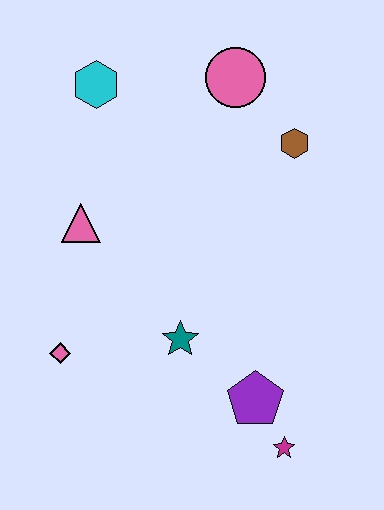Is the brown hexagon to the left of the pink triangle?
No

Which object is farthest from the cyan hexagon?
The magenta star is farthest from the cyan hexagon.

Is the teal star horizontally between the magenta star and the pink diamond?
Yes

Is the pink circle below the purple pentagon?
No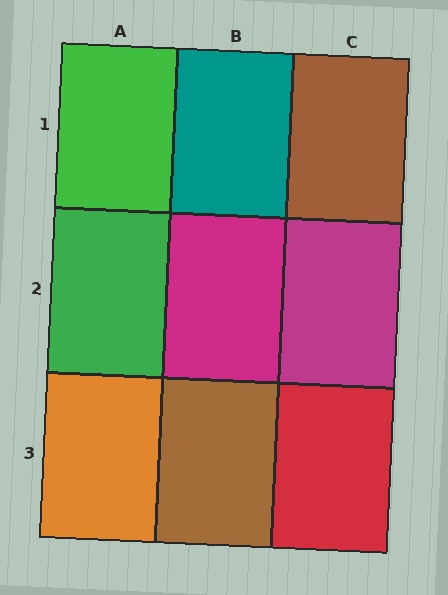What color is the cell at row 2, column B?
Magenta.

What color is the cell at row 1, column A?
Green.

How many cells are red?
1 cell is red.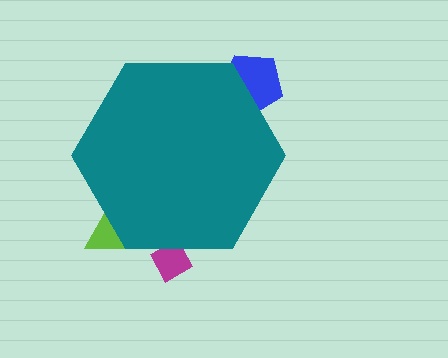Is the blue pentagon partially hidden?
Yes, the blue pentagon is partially hidden behind the teal hexagon.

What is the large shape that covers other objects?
A teal hexagon.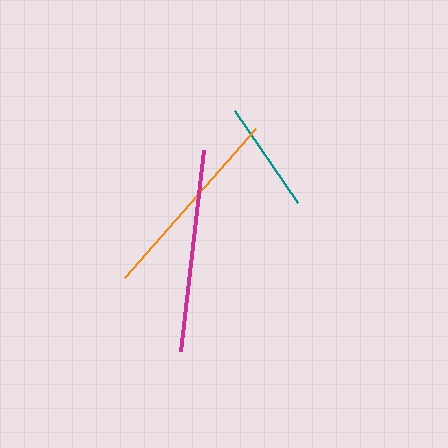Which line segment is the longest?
The magenta line is the longest at approximately 203 pixels.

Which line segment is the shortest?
The teal line is the shortest at approximately 112 pixels.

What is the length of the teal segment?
The teal segment is approximately 112 pixels long.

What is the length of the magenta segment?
The magenta segment is approximately 203 pixels long.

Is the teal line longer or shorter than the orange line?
The orange line is longer than the teal line.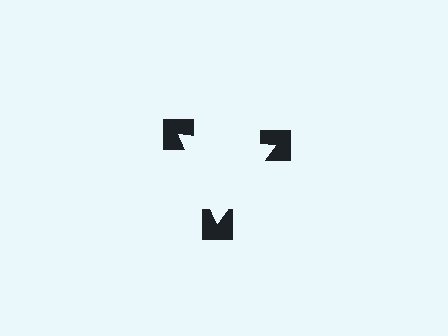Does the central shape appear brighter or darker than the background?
It typically appears slightly brighter than the background, even though no actual brightness change is drawn.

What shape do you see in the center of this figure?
An illusory triangle — its edges are inferred from the aligned wedge cuts in the notched squares, not physically drawn.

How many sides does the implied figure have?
3 sides.